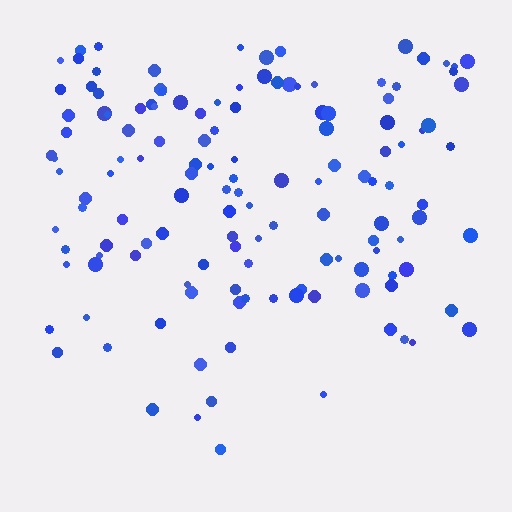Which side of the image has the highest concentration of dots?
The top.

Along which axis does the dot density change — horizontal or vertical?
Vertical.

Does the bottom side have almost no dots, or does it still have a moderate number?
Still a moderate number, just noticeably fewer than the top.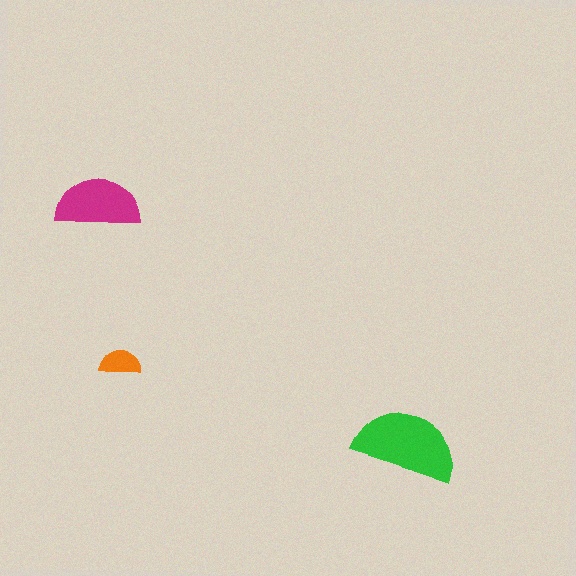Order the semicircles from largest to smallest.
the green one, the magenta one, the orange one.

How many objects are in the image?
There are 3 objects in the image.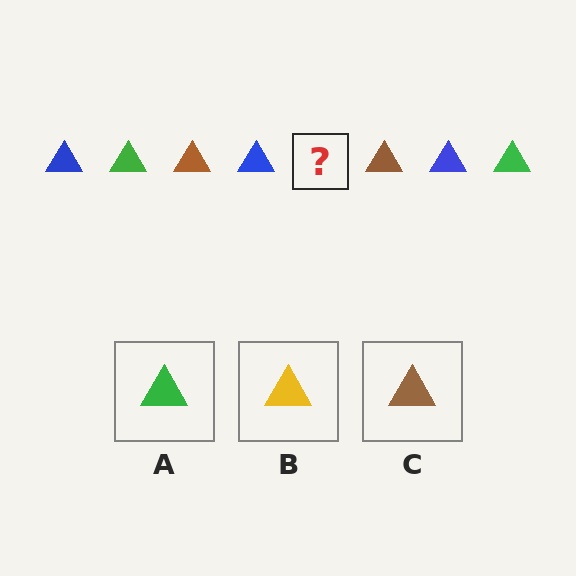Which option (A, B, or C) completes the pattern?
A.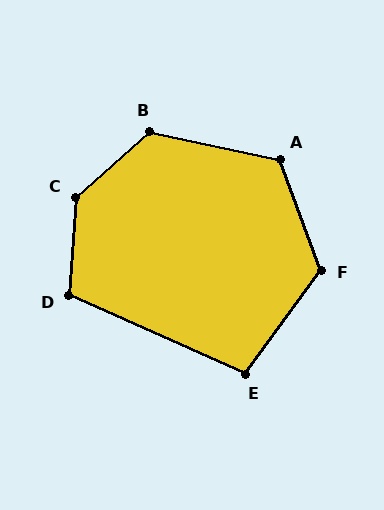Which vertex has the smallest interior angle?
E, at approximately 103 degrees.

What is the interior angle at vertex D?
Approximately 110 degrees (obtuse).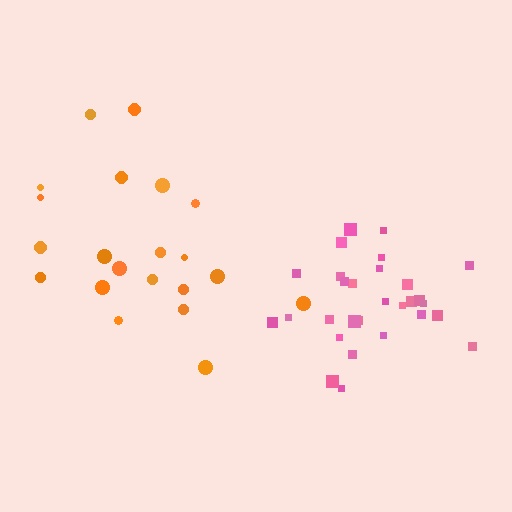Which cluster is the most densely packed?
Pink.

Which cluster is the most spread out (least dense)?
Orange.